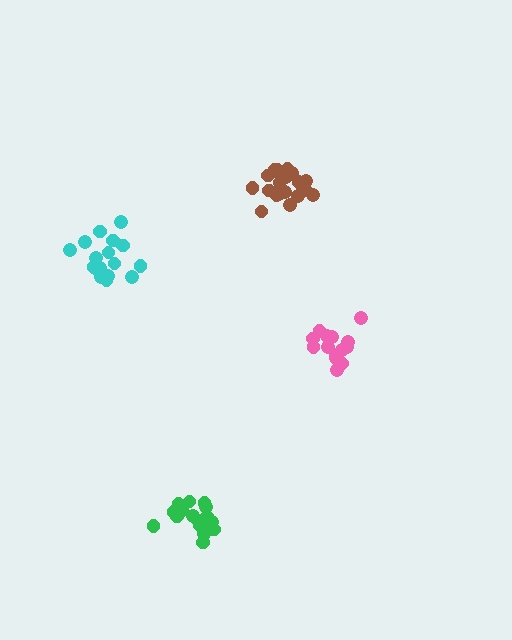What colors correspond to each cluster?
The clusters are colored: green, brown, cyan, pink.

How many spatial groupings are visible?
There are 4 spatial groupings.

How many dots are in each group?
Group 1: 20 dots, Group 2: 21 dots, Group 3: 17 dots, Group 4: 15 dots (73 total).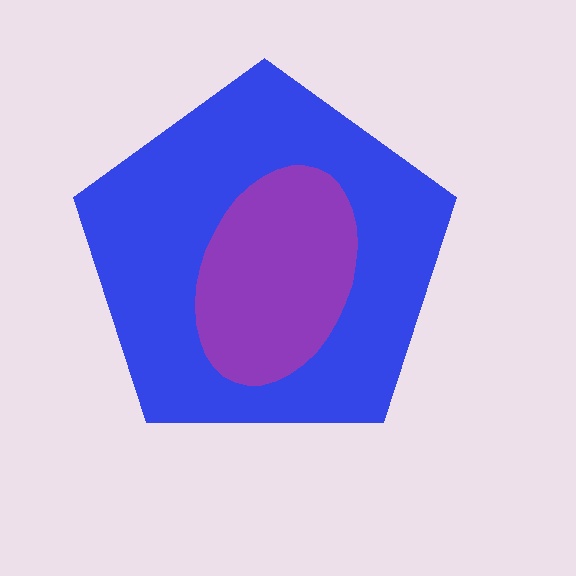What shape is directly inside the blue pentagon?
The purple ellipse.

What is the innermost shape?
The purple ellipse.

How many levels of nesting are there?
2.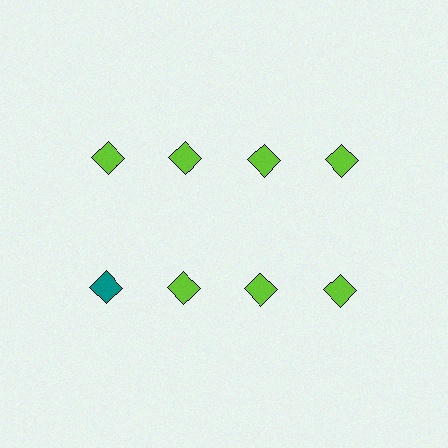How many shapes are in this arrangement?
There are 8 shapes arranged in a grid pattern.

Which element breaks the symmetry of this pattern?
The teal diamond in the second row, leftmost column breaks the symmetry. All other shapes are lime diamonds.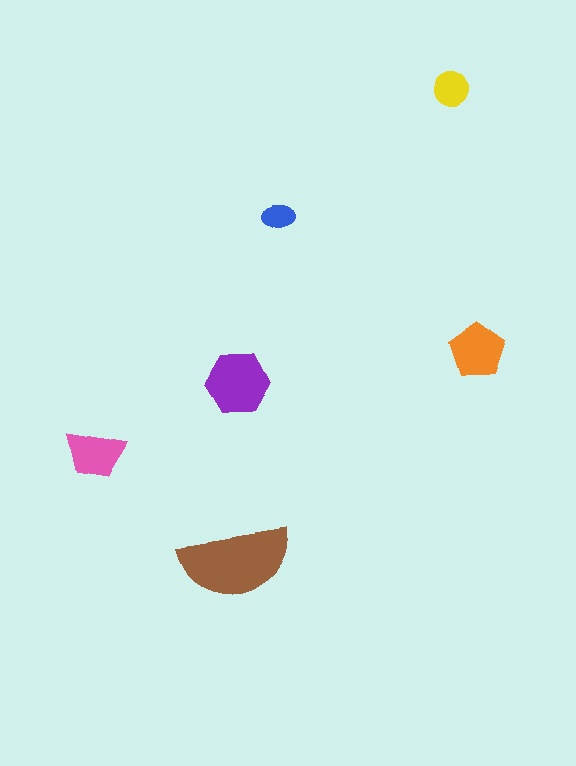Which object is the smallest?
The blue ellipse.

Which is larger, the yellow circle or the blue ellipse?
The yellow circle.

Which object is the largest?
The brown semicircle.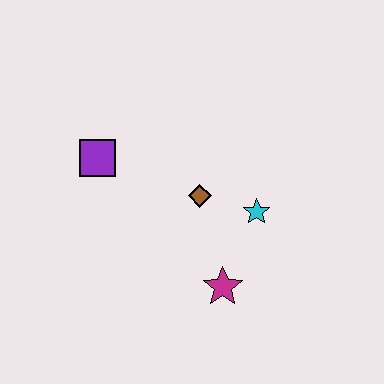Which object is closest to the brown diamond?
The cyan star is closest to the brown diamond.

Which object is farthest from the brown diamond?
The purple square is farthest from the brown diamond.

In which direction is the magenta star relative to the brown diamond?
The magenta star is below the brown diamond.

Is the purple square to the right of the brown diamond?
No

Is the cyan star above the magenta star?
Yes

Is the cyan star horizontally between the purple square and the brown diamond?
No